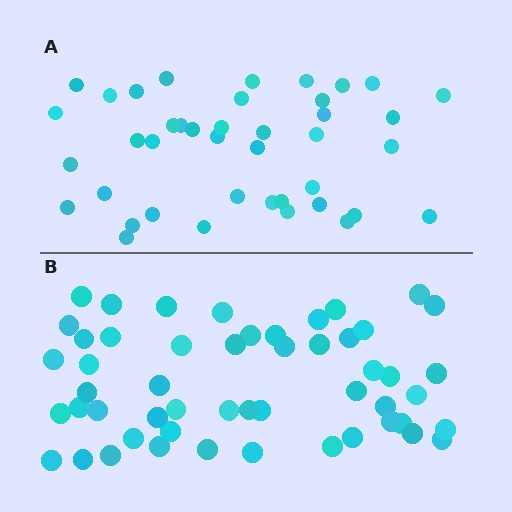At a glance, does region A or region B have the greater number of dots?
Region B (the bottom region) has more dots.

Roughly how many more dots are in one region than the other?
Region B has roughly 12 or so more dots than region A.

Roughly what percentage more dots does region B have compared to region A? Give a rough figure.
About 25% more.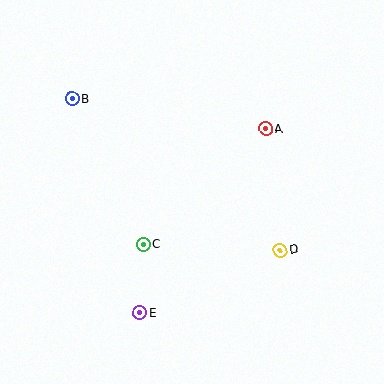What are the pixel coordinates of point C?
Point C is at (143, 244).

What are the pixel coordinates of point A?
Point A is at (266, 129).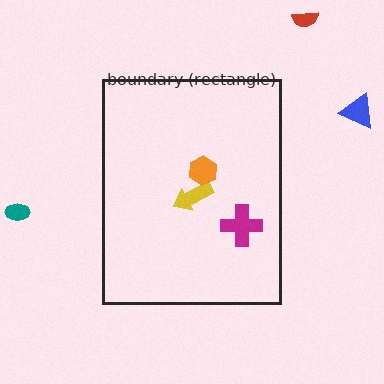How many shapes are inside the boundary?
3 inside, 3 outside.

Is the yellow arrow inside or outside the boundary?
Inside.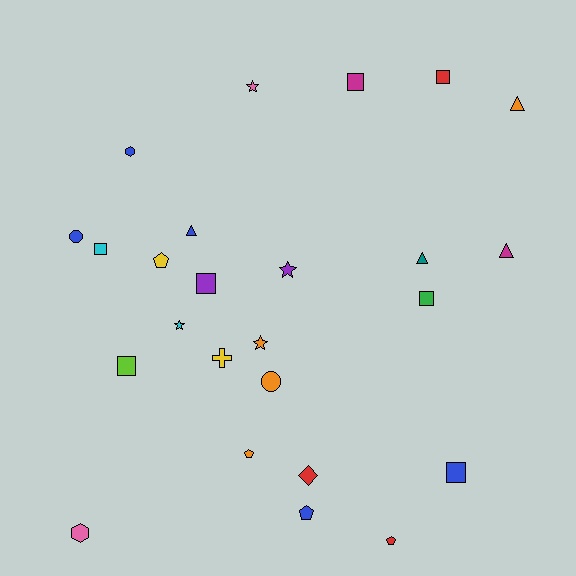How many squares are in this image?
There are 7 squares.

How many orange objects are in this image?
There are 4 orange objects.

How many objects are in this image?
There are 25 objects.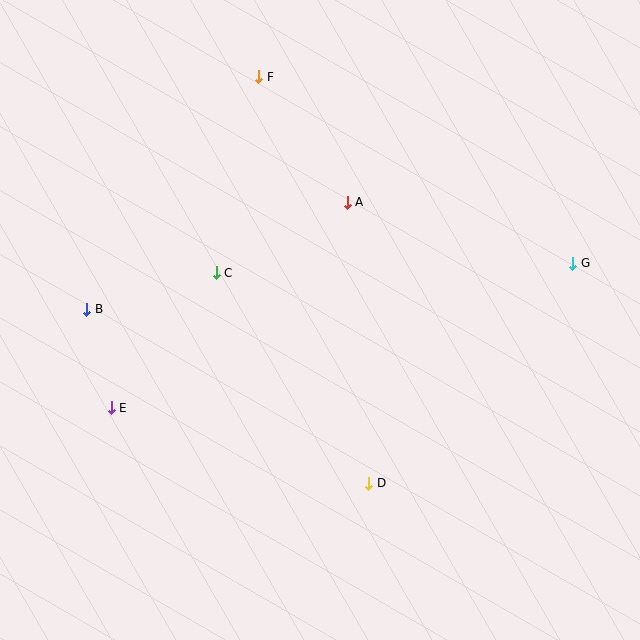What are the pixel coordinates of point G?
Point G is at (573, 263).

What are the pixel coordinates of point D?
Point D is at (369, 483).